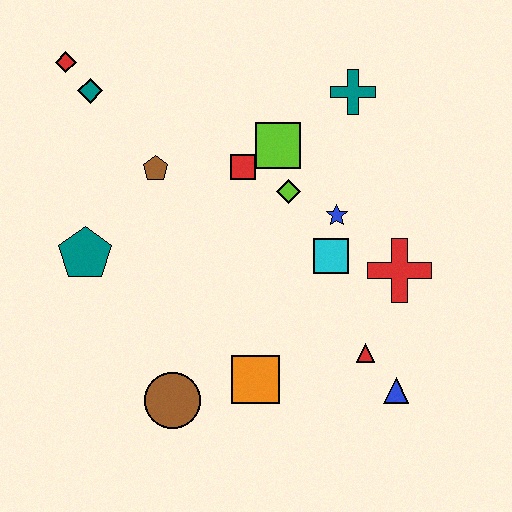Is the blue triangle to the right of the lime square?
Yes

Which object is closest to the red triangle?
The blue triangle is closest to the red triangle.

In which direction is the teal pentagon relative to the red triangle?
The teal pentagon is to the left of the red triangle.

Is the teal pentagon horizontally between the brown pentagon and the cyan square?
No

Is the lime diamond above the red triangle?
Yes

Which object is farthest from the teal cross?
The brown circle is farthest from the teal cross.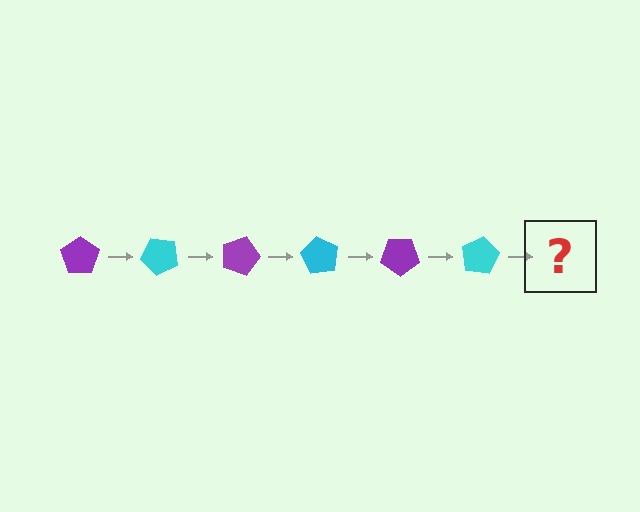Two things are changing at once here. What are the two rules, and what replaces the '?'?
The two rules are that it rotates 45 degrees each step and the color cycles through purple and cyan. The '?' should be a purple pentagon, rotated 270 degrees from the start.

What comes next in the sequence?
The next element should be a purple pentagon, rotated 270 degrees from the start.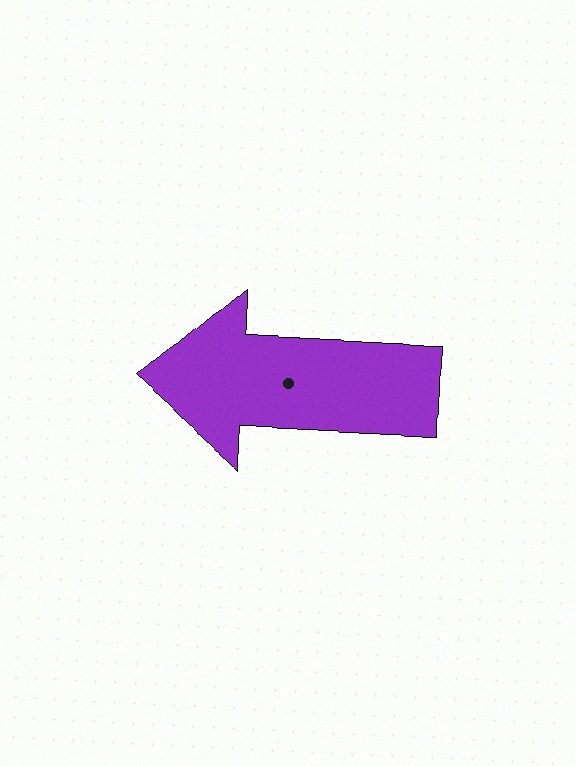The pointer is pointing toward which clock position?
Roughly 9 o'clock.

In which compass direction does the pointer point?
West.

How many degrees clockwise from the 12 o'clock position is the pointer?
Approximately 271 degrees.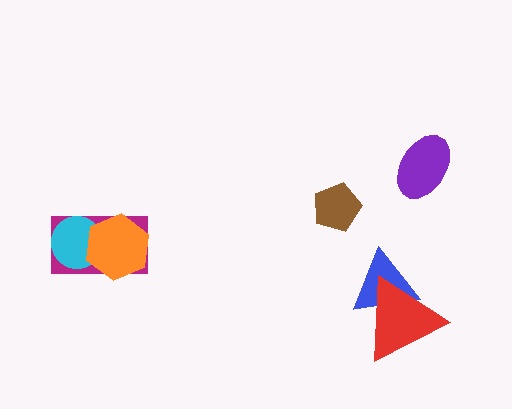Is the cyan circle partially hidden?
Yes, it is partially covered by another shape.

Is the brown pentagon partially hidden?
No, no other shape covers it.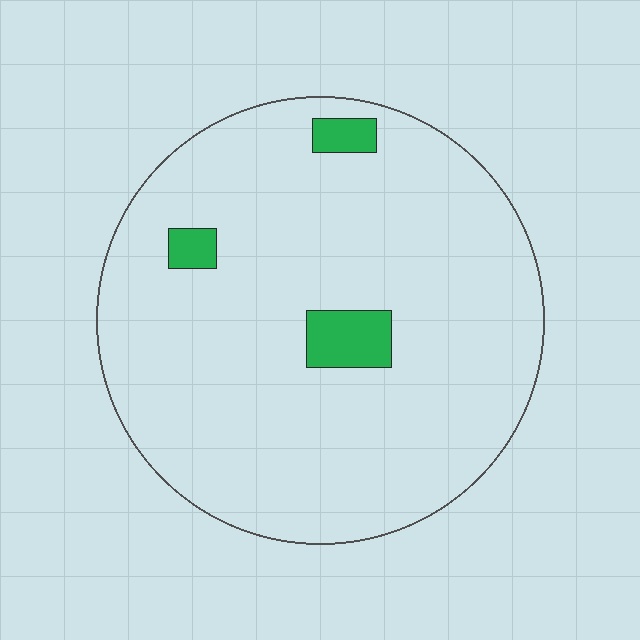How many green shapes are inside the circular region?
3.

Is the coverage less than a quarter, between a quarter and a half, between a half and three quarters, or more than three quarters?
Less than a quarter.